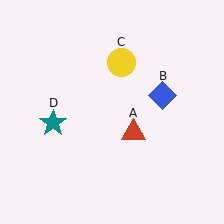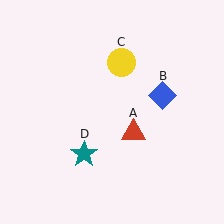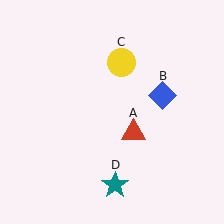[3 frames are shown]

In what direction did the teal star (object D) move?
The teal star (object D) moved down and to the right.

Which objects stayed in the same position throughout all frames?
Red triangle (object A) and blue diamond (object B) and yellow circle (object C) remained stationary.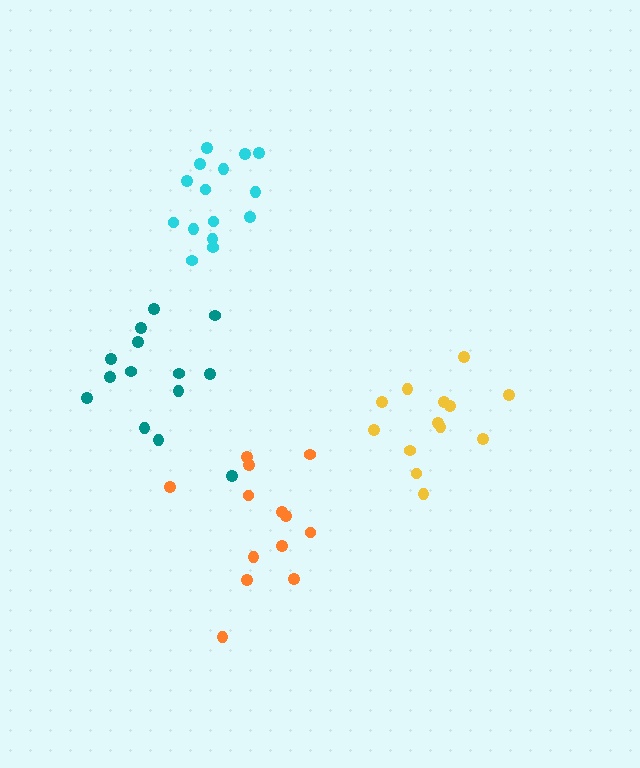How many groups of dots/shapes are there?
There are 4 groups.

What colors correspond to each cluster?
The clusters are colored: teal, orange, cyan, yellow.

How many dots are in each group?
Group 1: 14 dots, Group 2: 13 dots, Group 3: 15 dots, Group 4: 13 dots (55 total).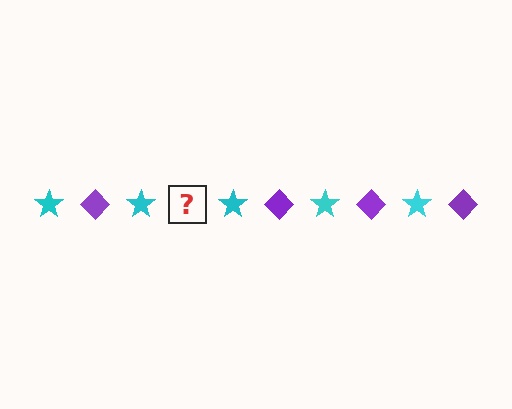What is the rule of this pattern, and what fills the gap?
The rule is that the pattern alternates between cyan star and purple diamond. The gap should be filled with a purple diamond.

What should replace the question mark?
The question mark should be replaced with a purple diamond.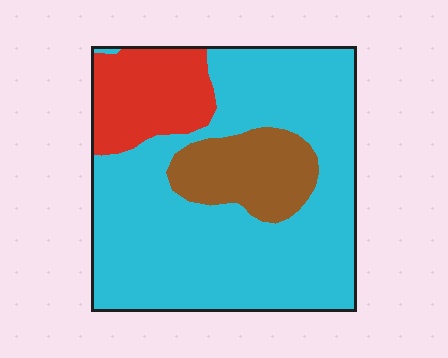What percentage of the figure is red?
Red covers 16% of the figure.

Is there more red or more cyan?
Cyan.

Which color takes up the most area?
Cyan, at roughly 70%.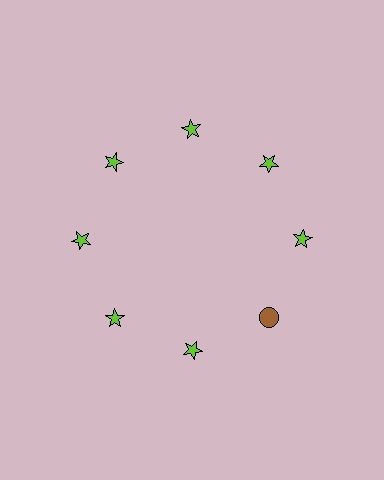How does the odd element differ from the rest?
It differs in both color (brown instead of lime) and shape (circle instead of star).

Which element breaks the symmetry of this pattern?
The brown circle at roughly the 4 o'clock position breaks the symmetry. All other shapes are lime stars.